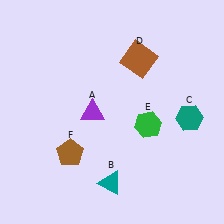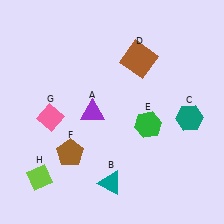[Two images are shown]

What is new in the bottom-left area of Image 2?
A pink diamond (G) was added in the bottom-left area of Image 2.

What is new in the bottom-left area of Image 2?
A lime diamond (H) was added in the bottom-left area of Image 2.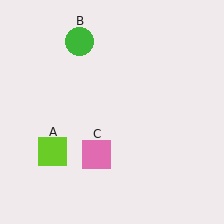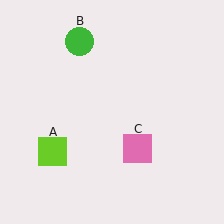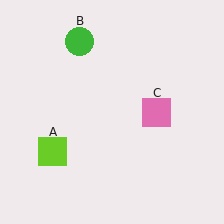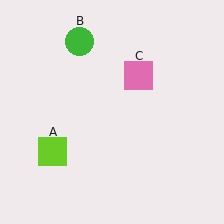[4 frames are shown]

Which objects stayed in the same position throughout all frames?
Lime square (object A) and green circle (object B) remained stationary.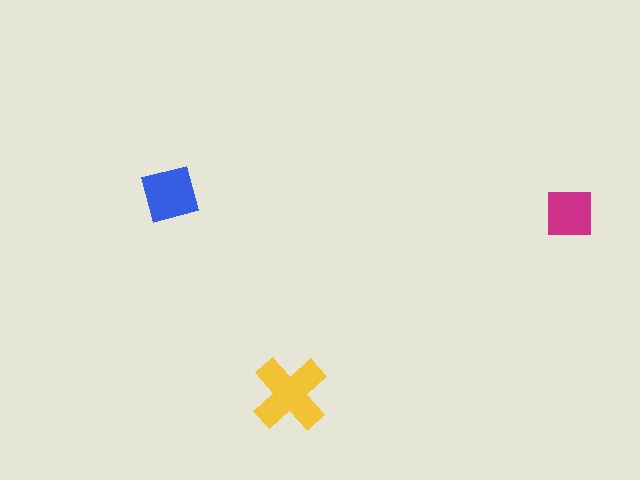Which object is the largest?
The yellow cross.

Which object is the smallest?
The magenta square.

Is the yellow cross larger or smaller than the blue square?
Larger.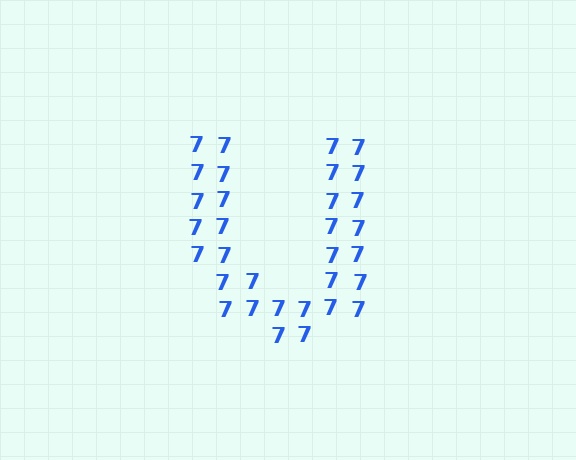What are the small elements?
The small elements are digit 7's.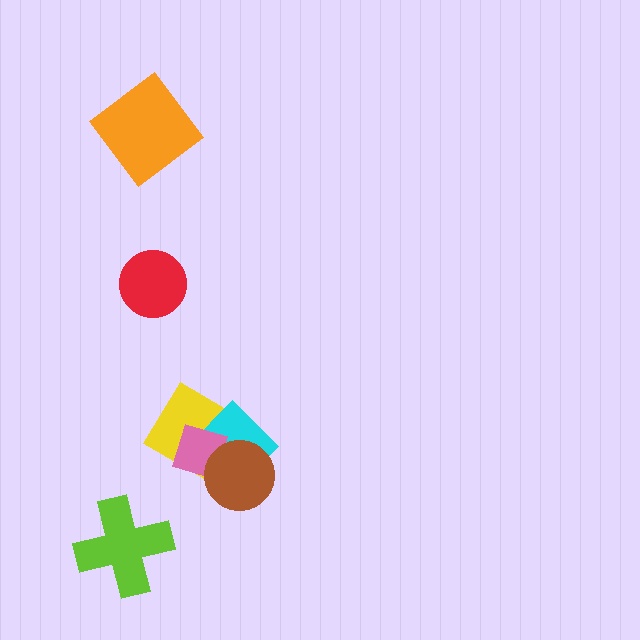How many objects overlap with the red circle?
0 objects overlap with the red circle.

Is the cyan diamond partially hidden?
Yes, it is partially covered by another shape.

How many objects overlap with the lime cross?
0 objects overlap with the lime cross.